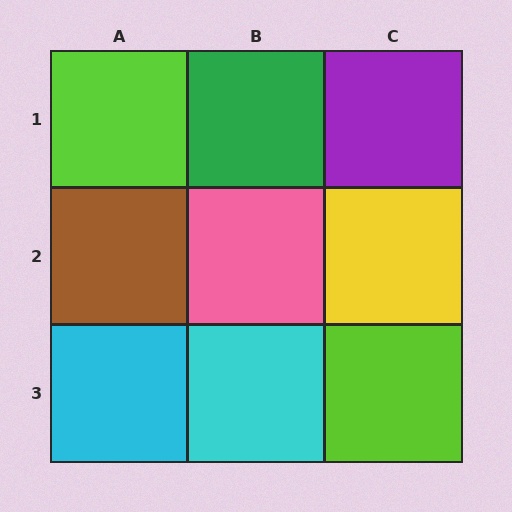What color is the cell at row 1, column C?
Purple.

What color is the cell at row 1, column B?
Green.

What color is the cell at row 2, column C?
Yellow.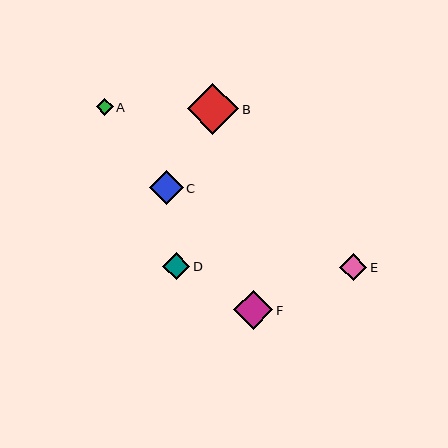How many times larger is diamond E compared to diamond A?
Diamond E is approximately 1.6 times the size of diamond A.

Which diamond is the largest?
Diamond B is the largest with a size of approximately 51 pixels.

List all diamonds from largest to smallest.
From largest to smallest: B, F, C, D, E, A.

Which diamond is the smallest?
Diamond A is the smallest with a size of approximately 17 pixels.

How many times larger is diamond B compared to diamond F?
Diamond B is approximately 1.3 times the size of diamond F.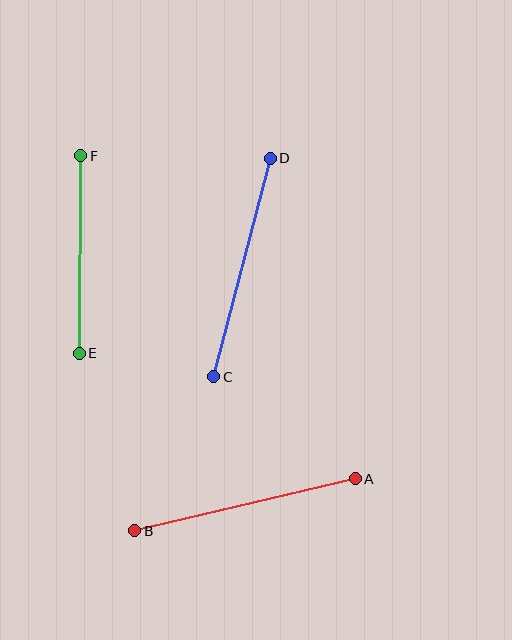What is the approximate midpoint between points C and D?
The midpoint is at approximately (242, 268) pixels.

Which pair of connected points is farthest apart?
Points A and B are farthest apart.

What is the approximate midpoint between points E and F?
The midpoint is at approximately (80, 255) pixels.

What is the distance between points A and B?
The distance is approximately 227 pixels.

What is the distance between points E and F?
The distance is approximately 197 pixels.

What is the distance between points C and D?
The distance is approximately 226 pixels.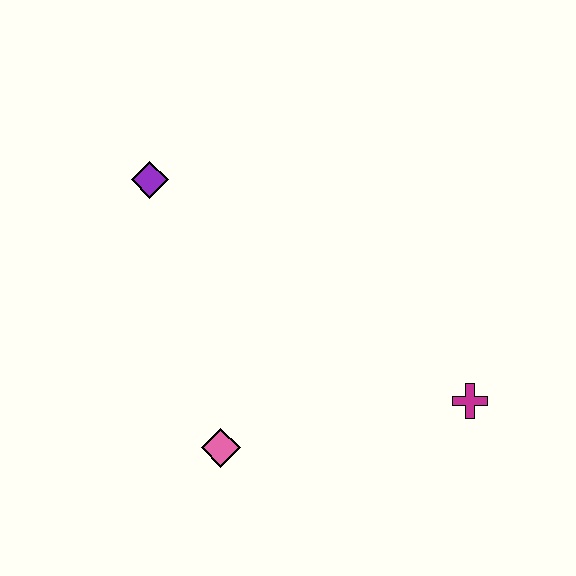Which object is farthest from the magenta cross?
The purple diamond is farthest from the magenta cross.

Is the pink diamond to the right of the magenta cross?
No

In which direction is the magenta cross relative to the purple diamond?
The magenta cross is to the right of the purple diamond.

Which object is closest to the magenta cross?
The pink diamond is closest to the magenta cross.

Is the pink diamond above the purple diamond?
No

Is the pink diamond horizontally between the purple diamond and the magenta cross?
Yes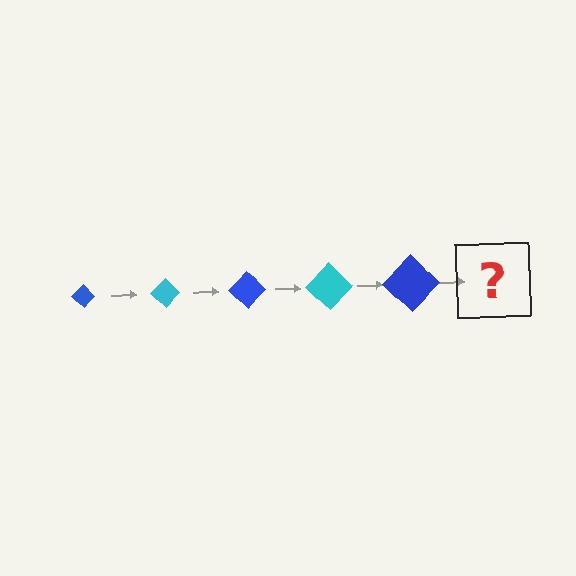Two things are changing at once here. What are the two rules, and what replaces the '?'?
The two rules are that the diamond grows larger each step and the color cycles through blue and cyan. The '?' should be a cyan diamond, larger than the previous one.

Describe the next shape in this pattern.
It should be a cyan diamond, larger than the previous one.